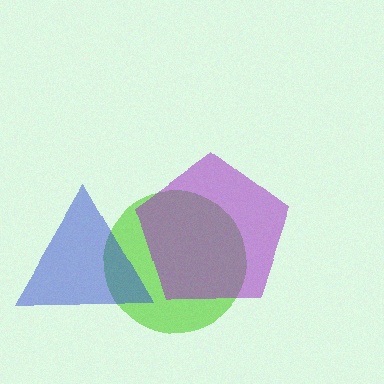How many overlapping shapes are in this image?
There are 3 overlapping shapes in the image.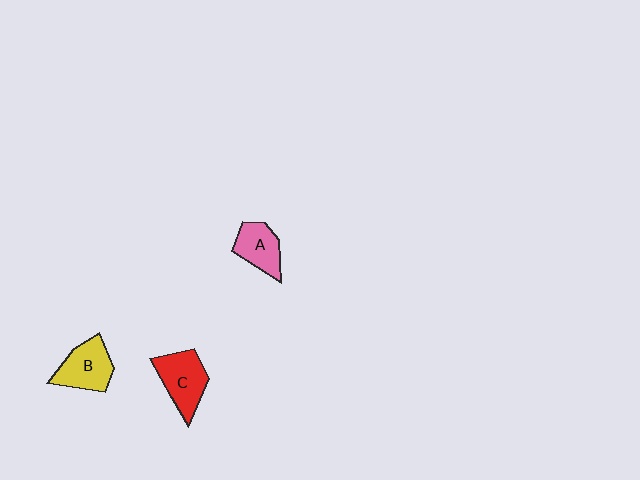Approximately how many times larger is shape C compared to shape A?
Approximately 1.3 times.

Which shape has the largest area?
Shape C (red).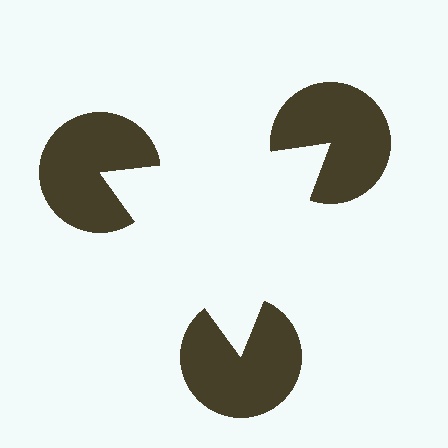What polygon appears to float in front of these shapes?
An illusory triangle — its edges are inferred from the aligned wedge cuts in the pac-man discs, not physically drawn.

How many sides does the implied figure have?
3 sides.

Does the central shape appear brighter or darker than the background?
It typically appears slightly brighter than the background, even though no actual brightness change is drawn.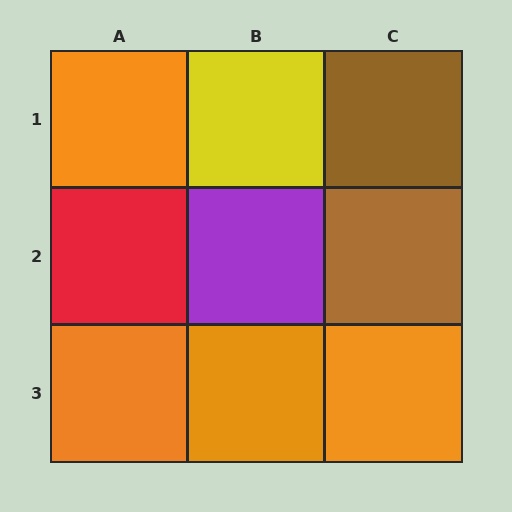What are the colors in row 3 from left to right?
Orange, orange, orange.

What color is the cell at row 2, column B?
Purple.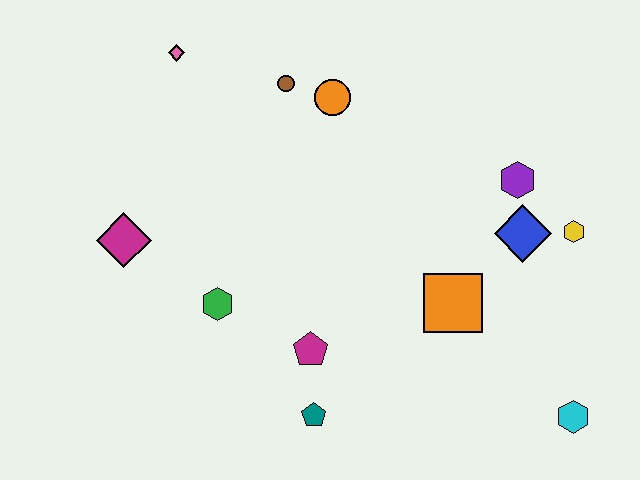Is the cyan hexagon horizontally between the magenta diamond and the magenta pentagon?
No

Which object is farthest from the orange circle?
The cyan hexagon is farthest from the orange circle.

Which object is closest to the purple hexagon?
The blue diamond is closest to the purple hexagon.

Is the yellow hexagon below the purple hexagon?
Yes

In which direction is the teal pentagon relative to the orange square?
The teal pentagon is to the left of the orange square.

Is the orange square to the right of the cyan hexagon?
No